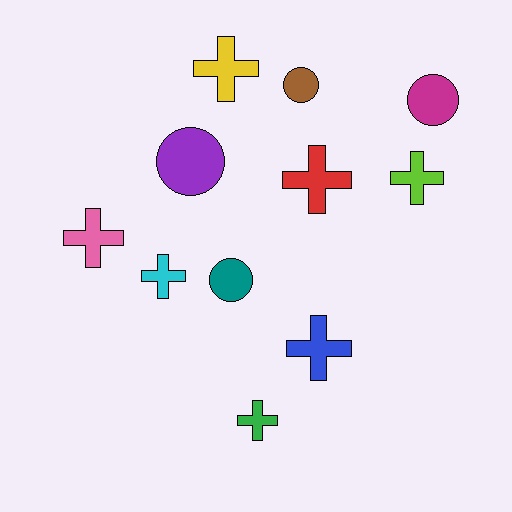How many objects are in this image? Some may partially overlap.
There are 11 objects.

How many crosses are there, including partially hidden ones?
There are 7 crosses.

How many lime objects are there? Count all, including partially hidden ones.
There is 1 lime object.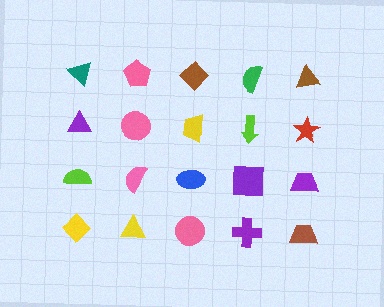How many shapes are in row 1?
5 shapes.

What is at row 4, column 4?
A purple cross.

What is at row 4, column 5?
A brown trapezoid.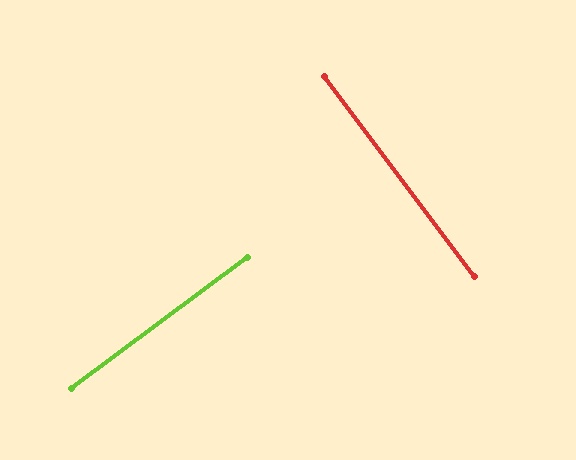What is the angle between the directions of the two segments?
Approximately 90 degrees.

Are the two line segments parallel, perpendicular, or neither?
Perpendicular — they meet at approximately 90°.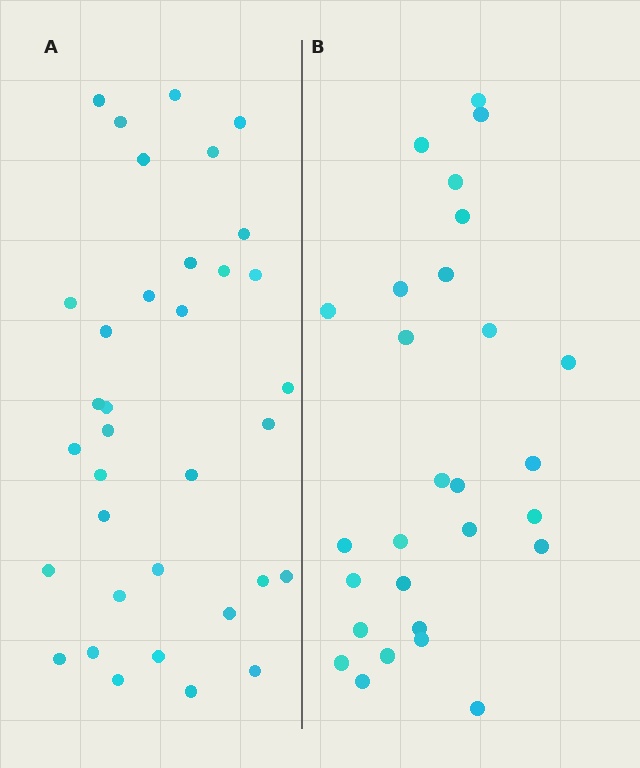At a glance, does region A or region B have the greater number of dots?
Region A (the left region) has more dots.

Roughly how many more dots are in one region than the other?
Region A has roughly 8 or so more dots than region B.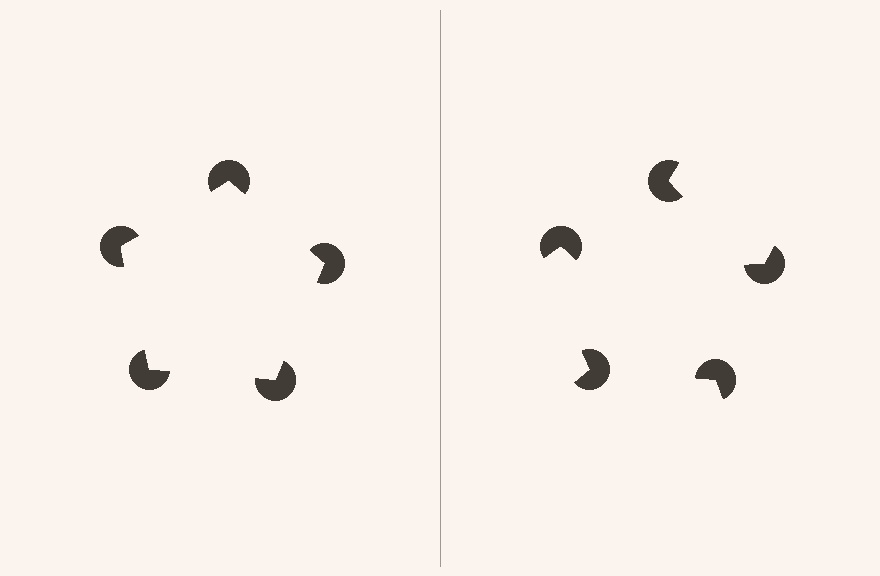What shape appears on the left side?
An illusory pentagon.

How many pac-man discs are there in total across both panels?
10 — 5 on each side.